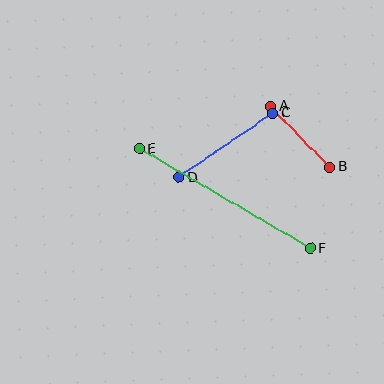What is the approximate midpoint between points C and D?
The midpoint is at approximately (226, 145) pixels.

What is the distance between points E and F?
The distance is approximately 197 pixels.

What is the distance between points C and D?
The distance is approximately 113 pixels.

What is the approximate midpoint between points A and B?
The midpoint is at approximately (300, 137) pixels.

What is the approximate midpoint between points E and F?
The midpoint is at approximately (225, 199) pixels.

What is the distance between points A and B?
The distance is approximately 85 pixels.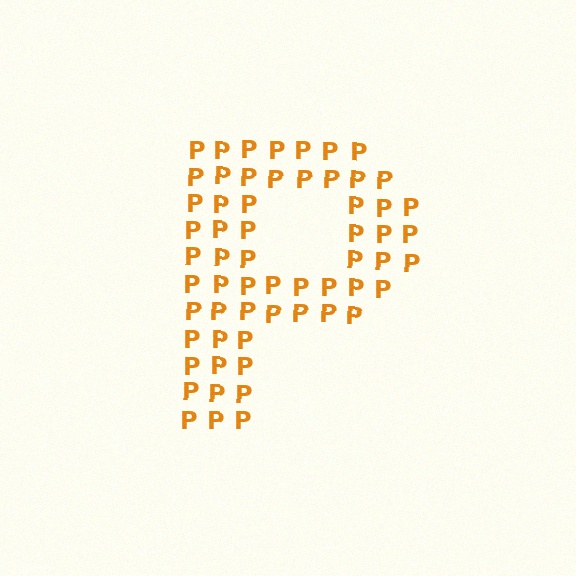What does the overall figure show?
The overall figure shows the letter P.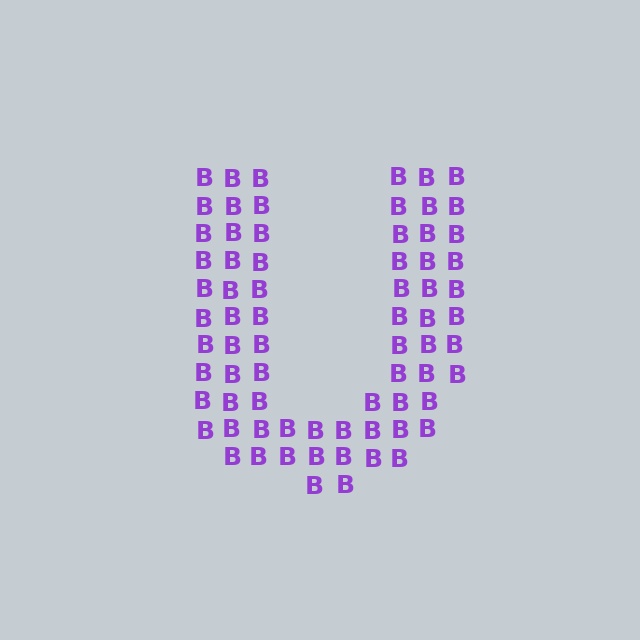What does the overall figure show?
The overall figure shows the letter U.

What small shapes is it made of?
It is made of small letter B's.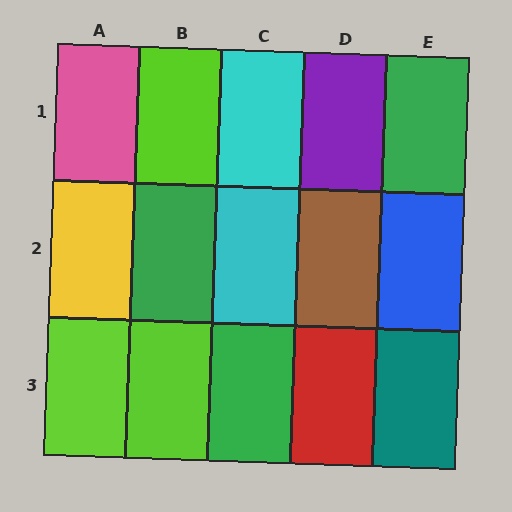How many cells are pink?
1 cell is pink.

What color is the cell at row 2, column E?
Blue.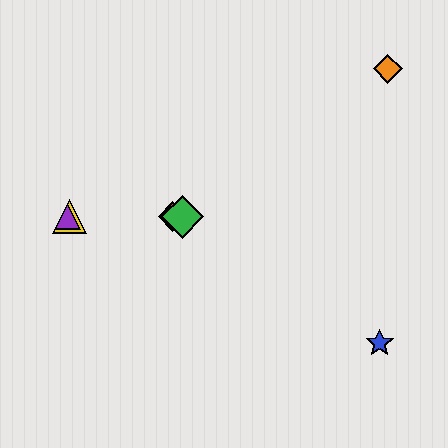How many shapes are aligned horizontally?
4 shapes (the red diamond, the green diamond, the yellow triangle, the purple triangle) are aligned horizontally.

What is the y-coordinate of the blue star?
The blue star is at y≈343.